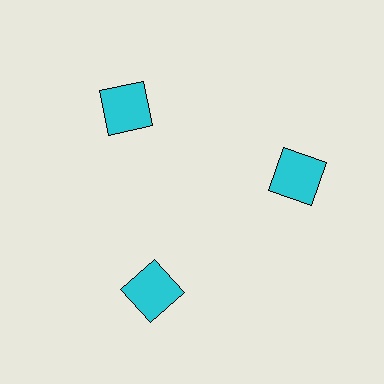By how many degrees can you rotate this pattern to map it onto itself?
The pattern maps onto itself every 120 degrees of rotation.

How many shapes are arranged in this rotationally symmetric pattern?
There are 3 shapes, arranged in 3 groups of 1.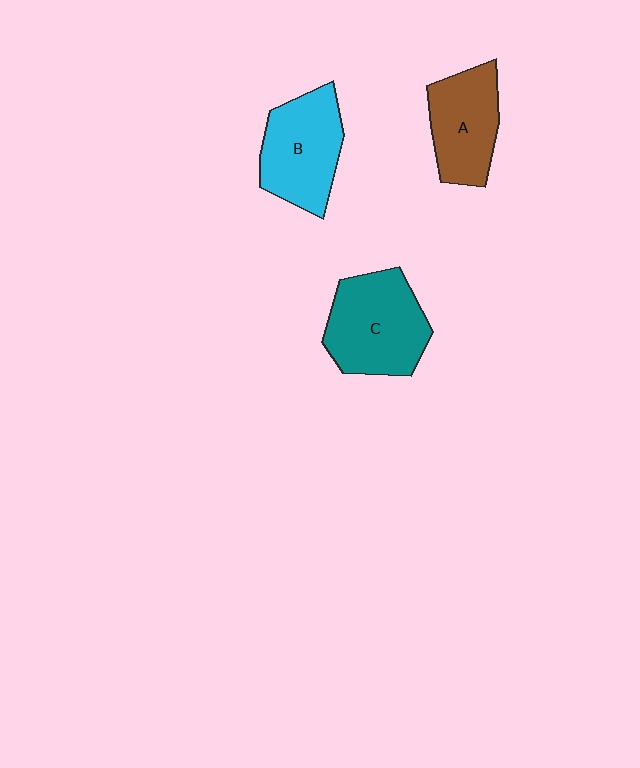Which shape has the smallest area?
Shape A (brown).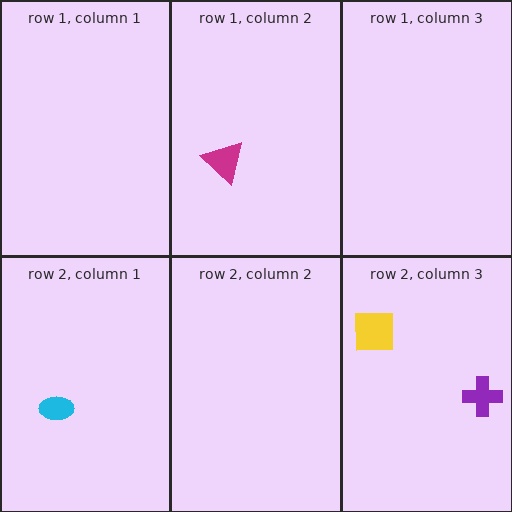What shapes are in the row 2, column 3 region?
The yellow square, the purple cross.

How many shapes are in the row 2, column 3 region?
2.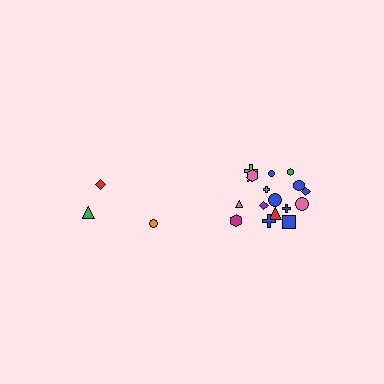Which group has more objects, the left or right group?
The right group.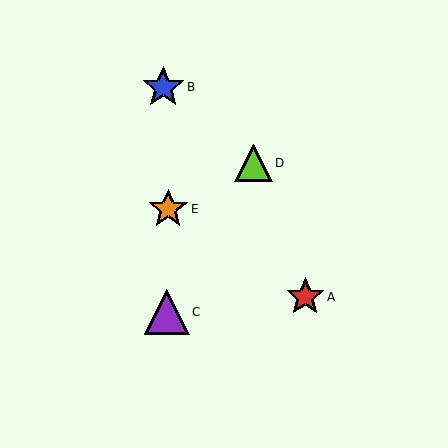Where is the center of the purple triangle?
The center of the purple triangle is at (167, 312).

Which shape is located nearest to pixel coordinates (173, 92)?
The blue star (labeled B) at (163, 87) is nearest to that location.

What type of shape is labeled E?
Shape E is an orange star.